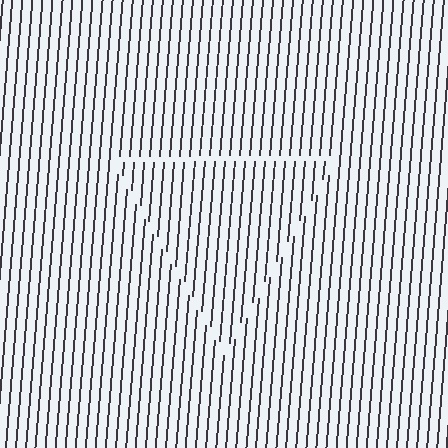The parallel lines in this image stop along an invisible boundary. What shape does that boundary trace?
An illusory triangle. The interior of the shape contains the same grating, shifted by half a period — the contour is defined by the phase discontinuity where line-ends from the inner and outer gratings abut.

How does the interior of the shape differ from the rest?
The interior of the shape contains the same grating, shifted by half a period — the contour is defined by the phase discontinuity where line-ends from the inner and outer gratings abut.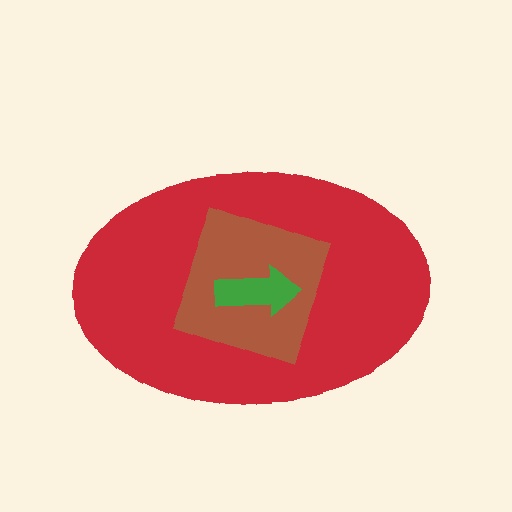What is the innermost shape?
The green arrow.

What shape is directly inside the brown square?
The green arrow.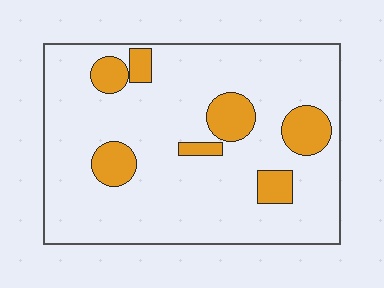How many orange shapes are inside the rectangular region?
7.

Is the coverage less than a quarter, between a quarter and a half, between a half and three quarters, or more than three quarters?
Less than a quarter.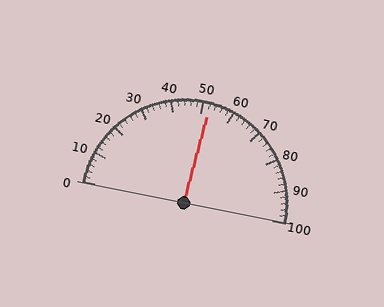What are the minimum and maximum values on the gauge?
The gauge ranges from 0 to 100.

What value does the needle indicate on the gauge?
The needle indicates approximately 52.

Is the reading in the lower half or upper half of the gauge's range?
The reading is in the upper half of the range (0 to 100).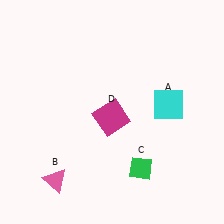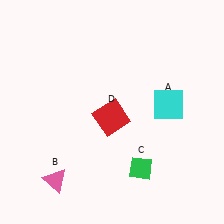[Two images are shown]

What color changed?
The square (D) changed from magenta in Image 1 to red in Image 2.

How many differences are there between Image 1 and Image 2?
There is 1 difference between the two images.